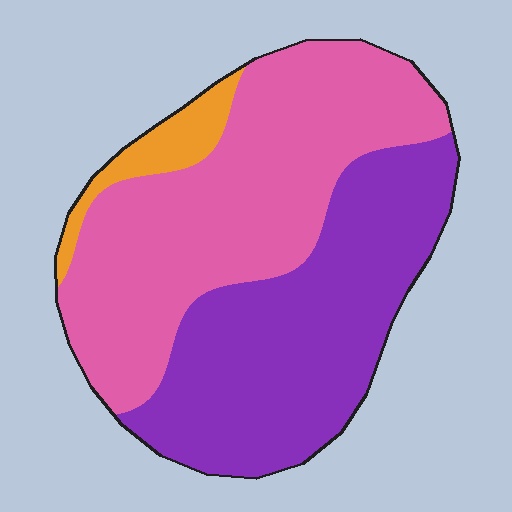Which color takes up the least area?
Orange, at roughly 5%.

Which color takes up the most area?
Pink, at roughly 50%.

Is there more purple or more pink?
Pink.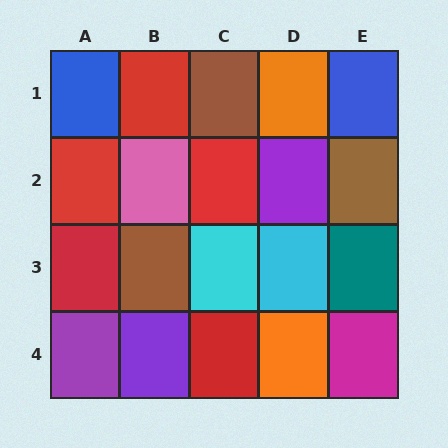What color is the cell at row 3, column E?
Teal.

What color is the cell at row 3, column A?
Red.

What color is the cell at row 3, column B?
Brown.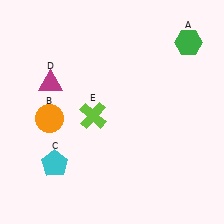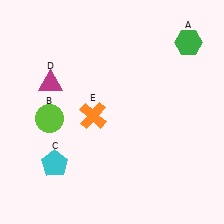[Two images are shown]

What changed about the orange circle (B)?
In Image 1, B is orange. In Image 2, it changed to lime.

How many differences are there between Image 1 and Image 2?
There are 2 differences between the two images.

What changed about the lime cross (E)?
In Image 1, E is lime. In Image 2, it changed to orange.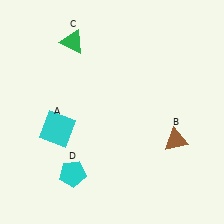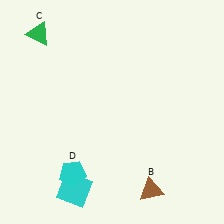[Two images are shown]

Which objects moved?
The objects that moved are: the cyan square (A), the brown triangle (B), the green triangle (C).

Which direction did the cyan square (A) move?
The cyan square (A) moved down.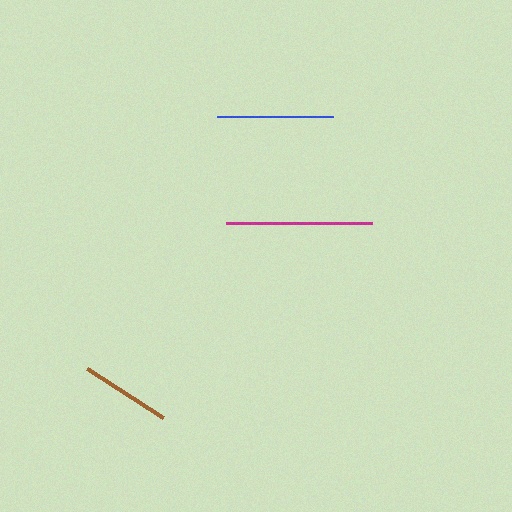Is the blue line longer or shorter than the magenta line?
The magenta line is longer than the blue line.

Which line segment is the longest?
The magenta line is the longest at approximately 145 pixels.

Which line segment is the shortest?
The brown line is the shortest at approximately 90 pixels.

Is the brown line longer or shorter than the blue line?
The blue line is longer than the brown line.